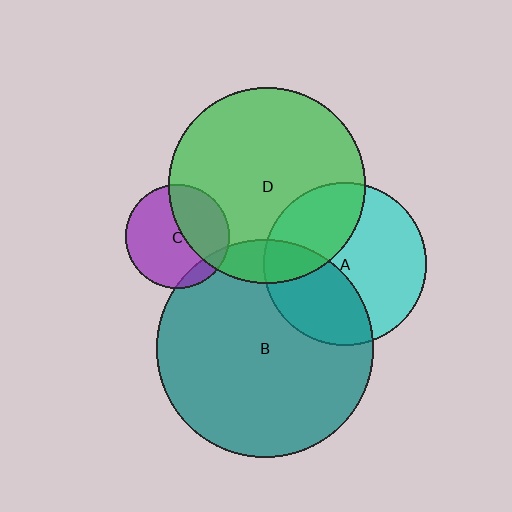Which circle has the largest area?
Circle B (teal).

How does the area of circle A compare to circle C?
Approximately 2.5 times.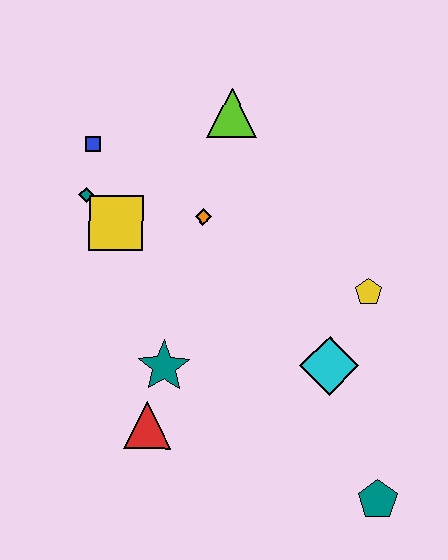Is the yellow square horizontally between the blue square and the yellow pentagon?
Yes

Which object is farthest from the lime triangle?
The teal pentagon is farthest from the lime triangle.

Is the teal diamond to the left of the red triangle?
Yes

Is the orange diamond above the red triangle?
Yes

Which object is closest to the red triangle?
The teal star is closest to the red triangle.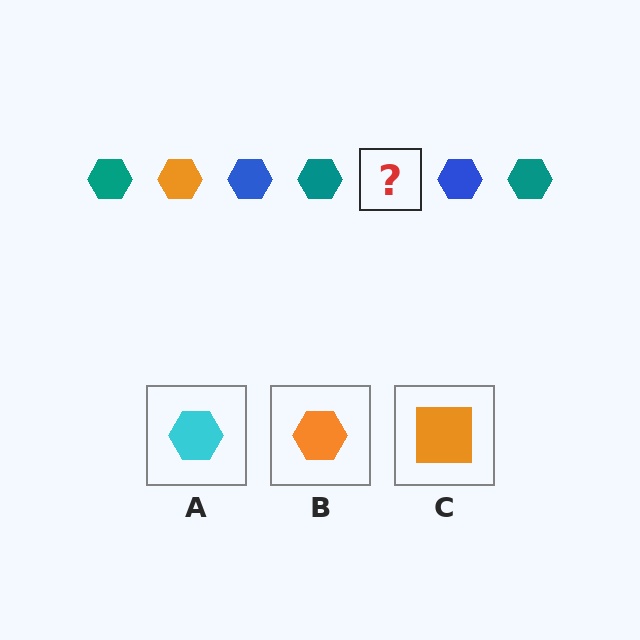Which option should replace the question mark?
Option B.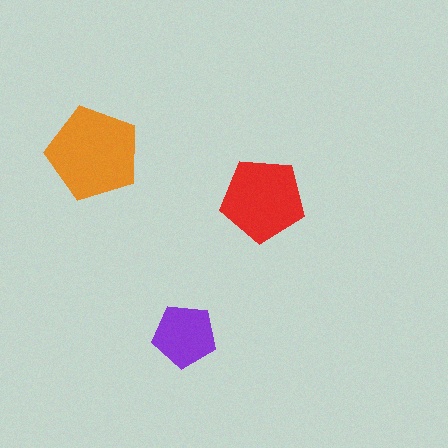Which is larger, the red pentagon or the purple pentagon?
The red one.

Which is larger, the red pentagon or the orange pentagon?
The orange one.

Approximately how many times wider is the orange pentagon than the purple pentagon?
About 1.5 times wider.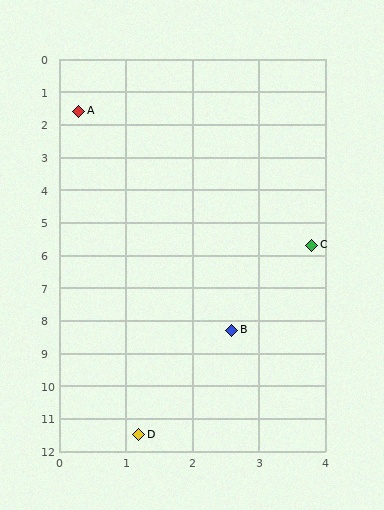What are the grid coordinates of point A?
Point A is at approximately (0.3, 1.6).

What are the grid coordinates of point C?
Point C is at approximately (3.8, 5.7).